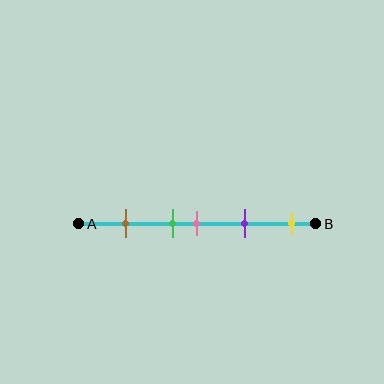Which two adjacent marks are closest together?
The green and pink marks are the closest adjacent pair.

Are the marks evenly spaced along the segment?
No, the marks are not evenly spaced.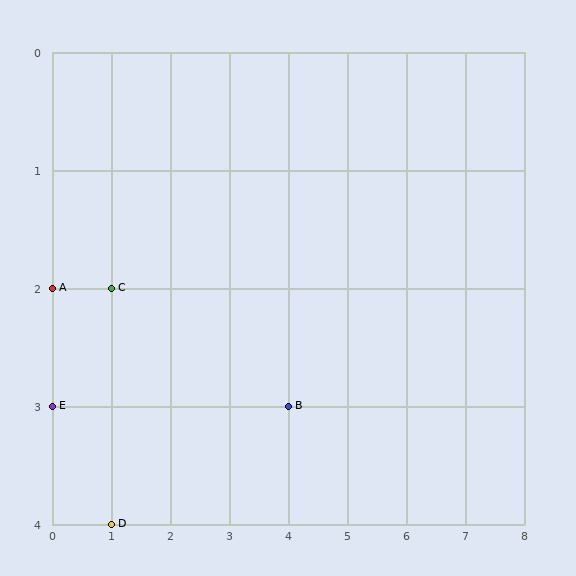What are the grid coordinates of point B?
Point B is at grid coordinates (4, 3).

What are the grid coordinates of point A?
Point A is at grid coordinates (0, 2).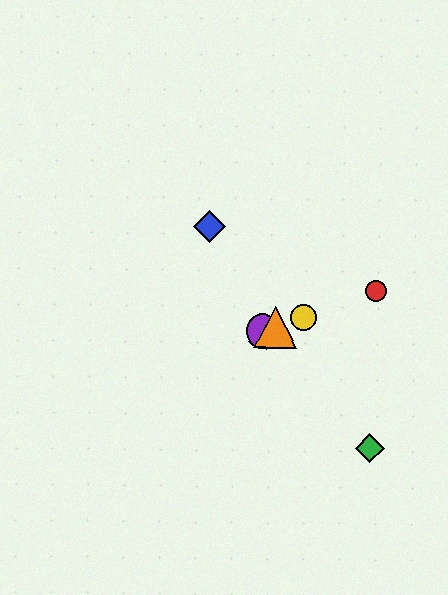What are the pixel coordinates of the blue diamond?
The blue diamond is at (209, 226).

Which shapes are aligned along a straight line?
The red circle, the yellow circle, the purple circle, the orange triangle are aligned along a straight line.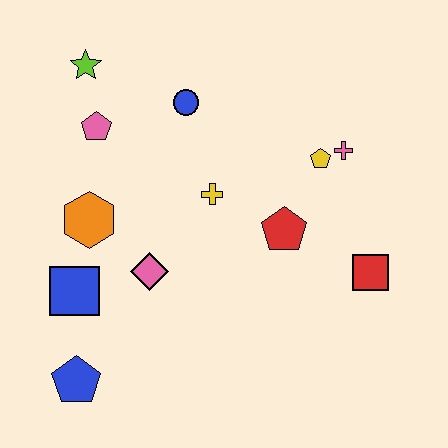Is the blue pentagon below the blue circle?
Yes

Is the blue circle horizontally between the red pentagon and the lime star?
Yes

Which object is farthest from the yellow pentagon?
The blue pentagon is farthest from the yellow pentagon.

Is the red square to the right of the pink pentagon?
Yes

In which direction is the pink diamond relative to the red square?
The pink diamond is to the left of the red square.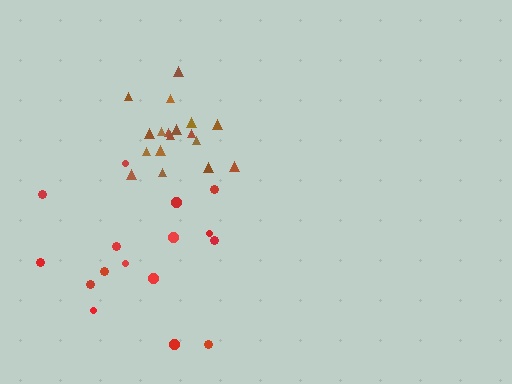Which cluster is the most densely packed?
Brown.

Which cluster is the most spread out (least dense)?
Red.